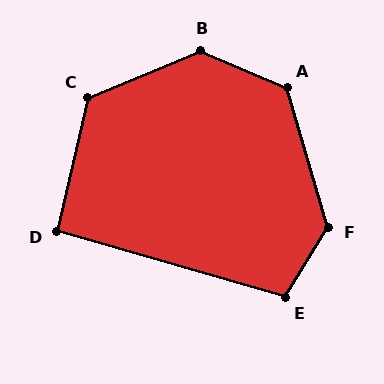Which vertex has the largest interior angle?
B, at approximately 135 degrees.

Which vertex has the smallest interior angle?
D, at approximately 93 degrees.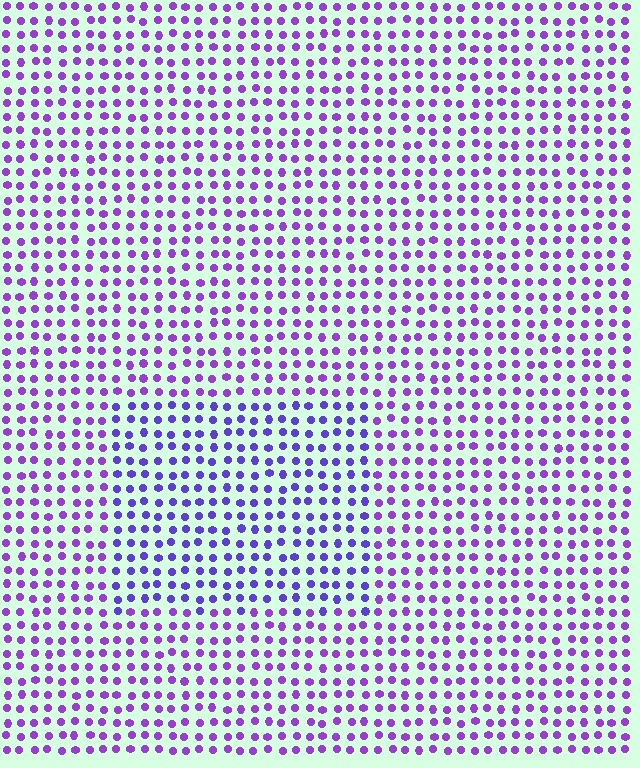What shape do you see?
I see a rectangle.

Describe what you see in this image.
The image is filled with small purple elements in a uniform arrangement. A rectangle-shaped region is visible where the elements are tinted to a slightly different hue, forming a subtle color boundary.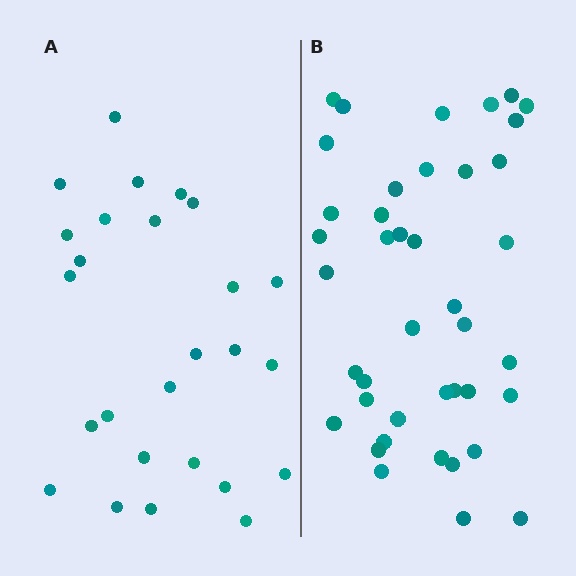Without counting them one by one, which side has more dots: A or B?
Region B (the right region) has more dots.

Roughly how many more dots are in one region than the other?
Region B has approximately 15 more dots than region A.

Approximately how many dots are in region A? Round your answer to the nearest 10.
About 30 dots. (The exact count is 26, which rounds to 30.)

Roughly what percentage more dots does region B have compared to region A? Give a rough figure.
About 60% more.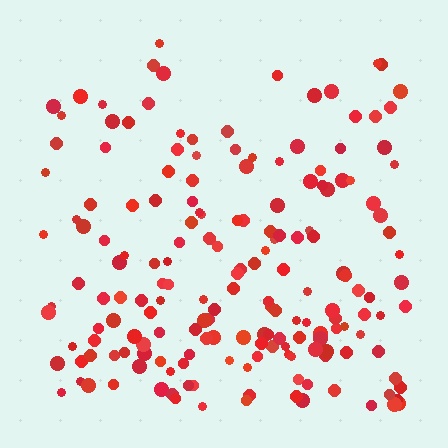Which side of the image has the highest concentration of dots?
The bottom.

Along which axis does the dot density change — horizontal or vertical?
Vertical.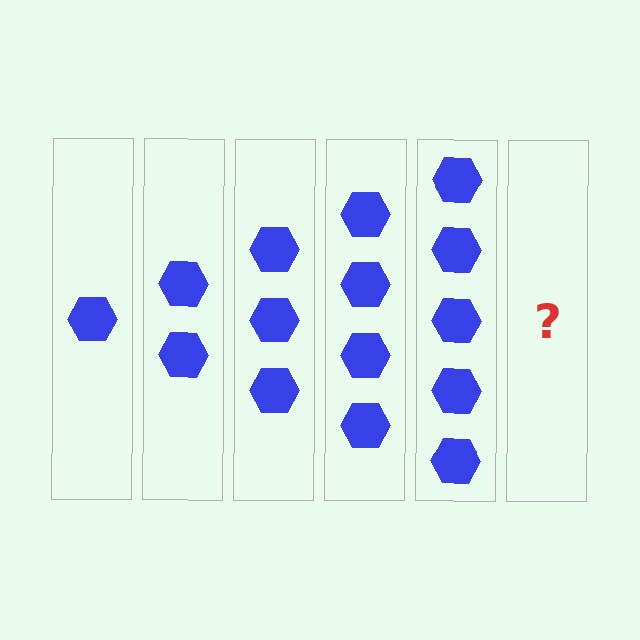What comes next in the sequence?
The next element should be 6 hexagons.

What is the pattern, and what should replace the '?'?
The pattern is that each step adds one more hexagon. The '?' should be 6 hexagons.